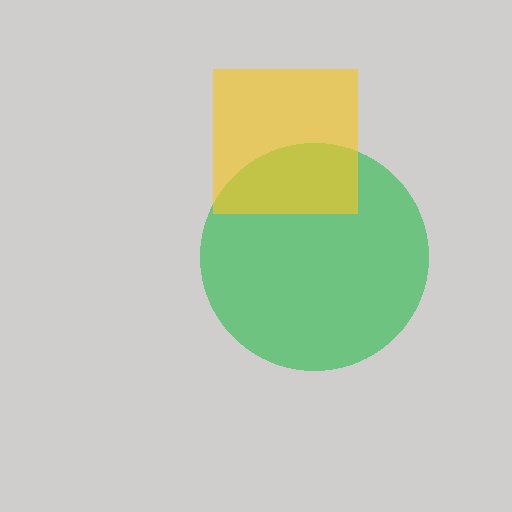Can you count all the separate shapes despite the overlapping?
Yes, there are 2 separate shapes.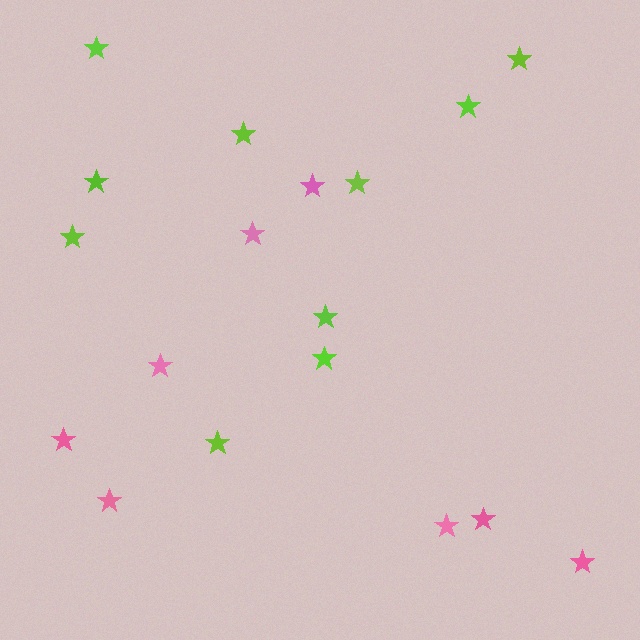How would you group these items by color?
There are 2 groups: one group of pink stars (8) and one group of lime stars (10).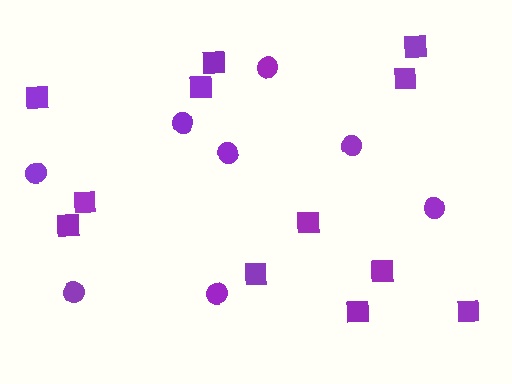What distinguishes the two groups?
There are 2 groups: one group of circles (8) and one group of squares (12).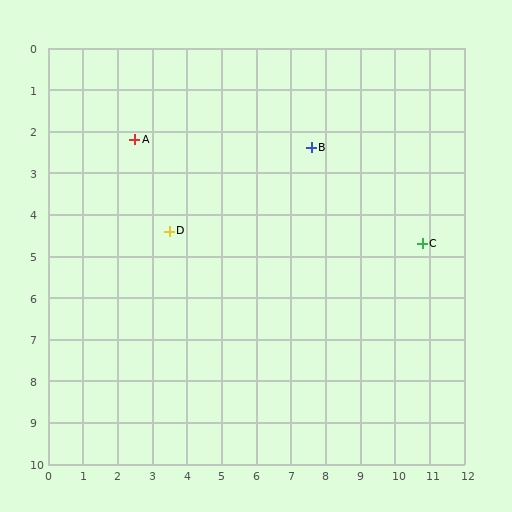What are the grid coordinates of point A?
Point A is at approximately (2.5, 2.2).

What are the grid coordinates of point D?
Point D is at approximately (3.5, 4.4).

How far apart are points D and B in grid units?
Points D and B are about 4.6 grid units apart.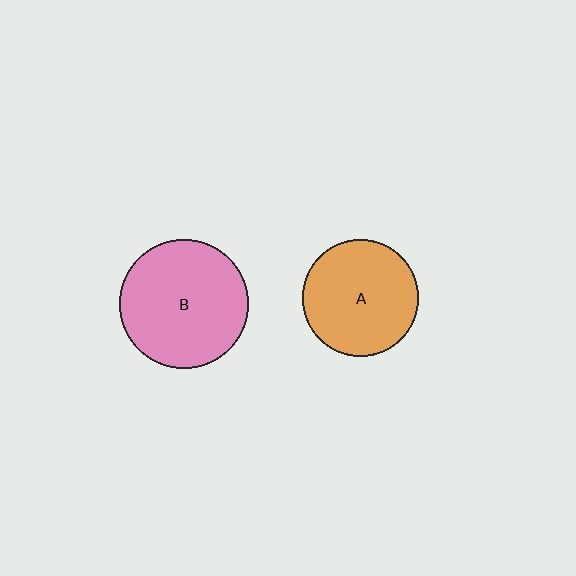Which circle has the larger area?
Circle B (pink).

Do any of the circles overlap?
No, none of the circles overlap.